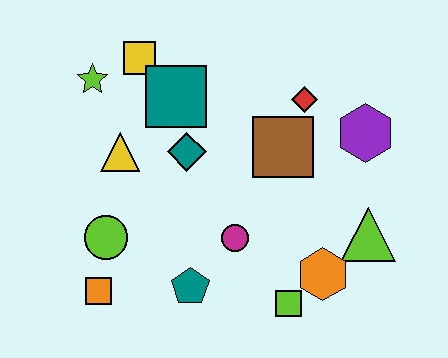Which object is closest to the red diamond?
The brown square is closest to the red diamond.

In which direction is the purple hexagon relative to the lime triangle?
The purple hexagon is above the lime triangle.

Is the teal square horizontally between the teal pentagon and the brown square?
No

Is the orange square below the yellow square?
Yes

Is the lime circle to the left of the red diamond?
Yes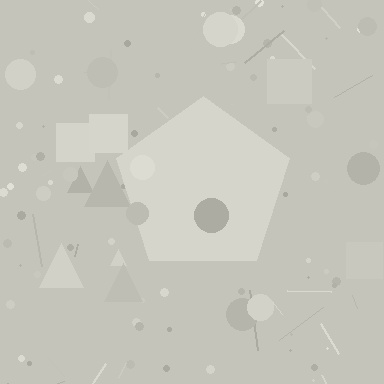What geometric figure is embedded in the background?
A pentagon is embedded in the background.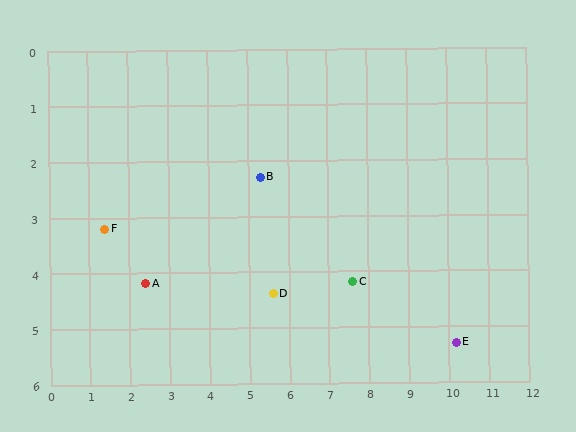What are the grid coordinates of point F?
Point F is at approximately (1.4, 3.2).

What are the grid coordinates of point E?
Point E is at approximately (10.2, 5.3).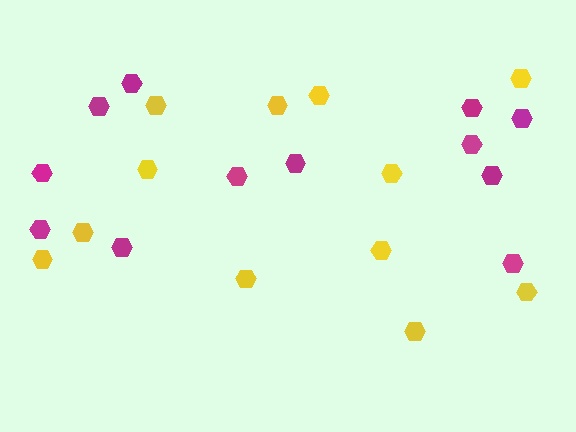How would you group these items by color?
There are 2 groups: one group of yellow hexagons (12) and one group of magenta hexagons (12).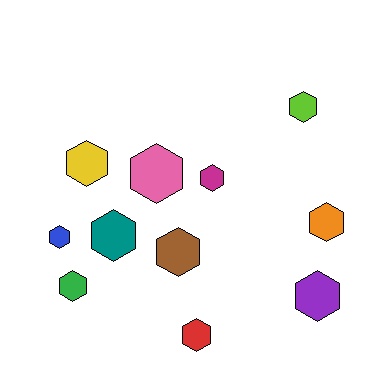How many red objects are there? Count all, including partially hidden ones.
There is 1 red object.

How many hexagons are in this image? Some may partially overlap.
There are 11 hexagons.